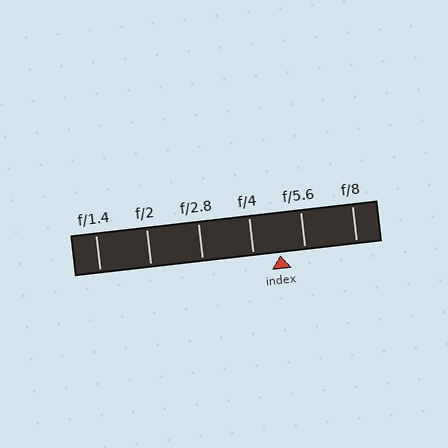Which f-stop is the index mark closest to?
The index mark is closest to f/5.6.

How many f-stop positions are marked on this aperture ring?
There are 6 f-stop positions marked.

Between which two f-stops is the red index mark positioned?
The index mark is between f/4 and f/5.6.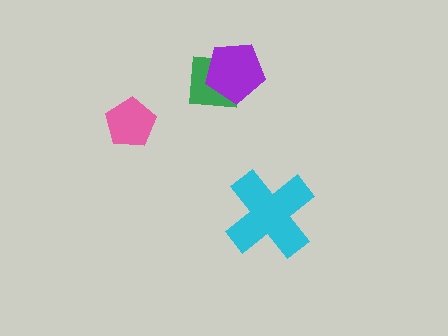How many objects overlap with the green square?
1 object overlaps with the green square.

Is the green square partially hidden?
Yes, it is partially covered by another shape.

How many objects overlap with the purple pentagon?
1 object overlaps with the purple pentagon.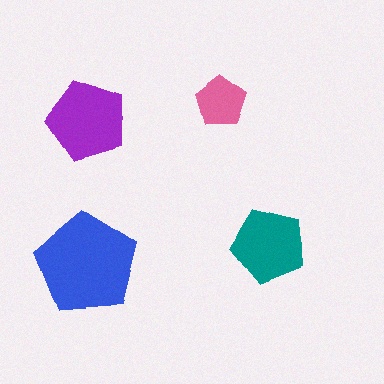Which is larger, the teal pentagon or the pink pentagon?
The teal one.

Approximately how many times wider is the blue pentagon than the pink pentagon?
About 2 times wider.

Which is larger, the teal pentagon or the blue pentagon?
The blue one.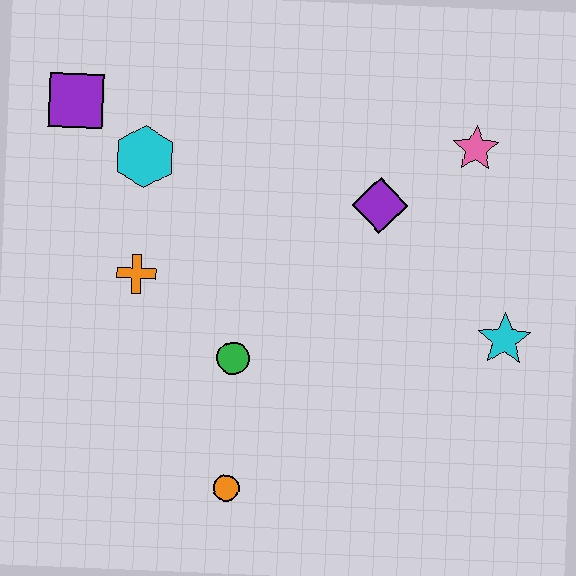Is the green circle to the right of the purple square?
Yes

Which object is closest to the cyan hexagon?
The purple square is closest to the cyan hexagon.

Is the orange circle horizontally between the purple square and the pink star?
Yes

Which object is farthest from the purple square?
The cyan star is farthest from the purple square.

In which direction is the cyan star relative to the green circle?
The cyan star is to the right of the green circle.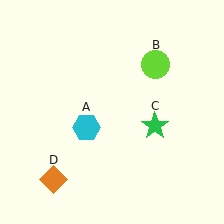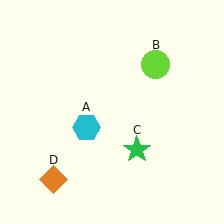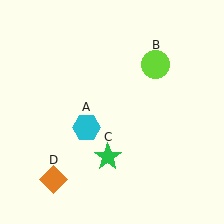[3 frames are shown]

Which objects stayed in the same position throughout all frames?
Cyan hexagon (object A) and lime circle (object B) and orange diamond (object D) remained stationary.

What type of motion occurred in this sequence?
The green star (object C) rotated clockwise around the center of the scene.